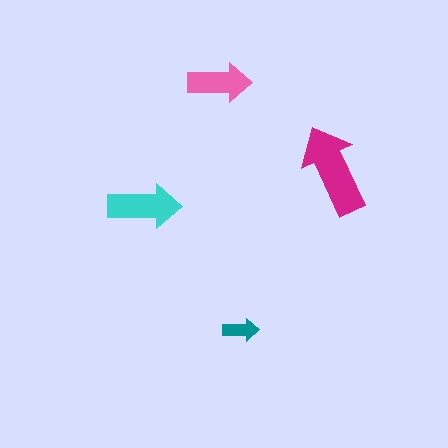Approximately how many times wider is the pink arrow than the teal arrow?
About 1.5 times wider.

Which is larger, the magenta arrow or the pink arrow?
The magenta one.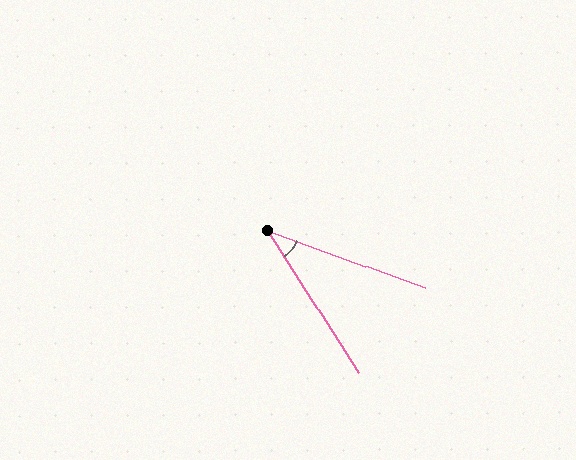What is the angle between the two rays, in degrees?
Approximately 37 degrees.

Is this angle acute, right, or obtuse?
It is acute.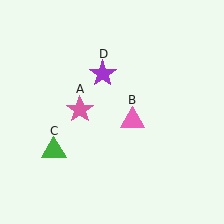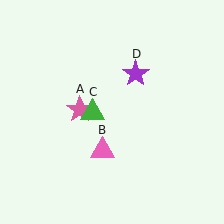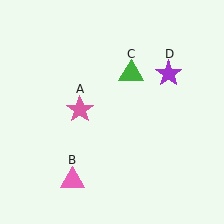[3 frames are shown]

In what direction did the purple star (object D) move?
The purple star (object D) moved right.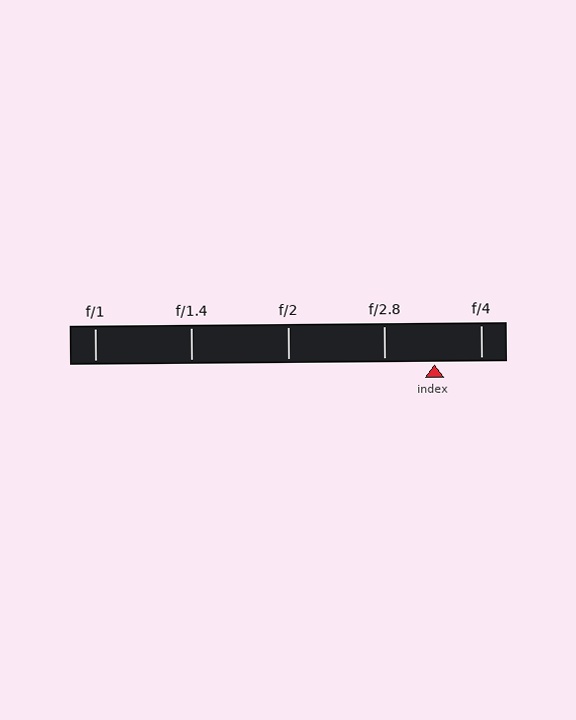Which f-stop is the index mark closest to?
The index mark is closest to f/4.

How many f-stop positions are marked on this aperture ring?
There are 5 f-stop positions marked.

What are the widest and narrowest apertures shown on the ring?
The widest aperture shown is f/1 and the narrowest is f/4.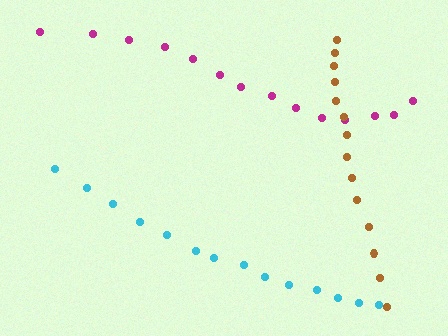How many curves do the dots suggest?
There are 3 distinct paths.